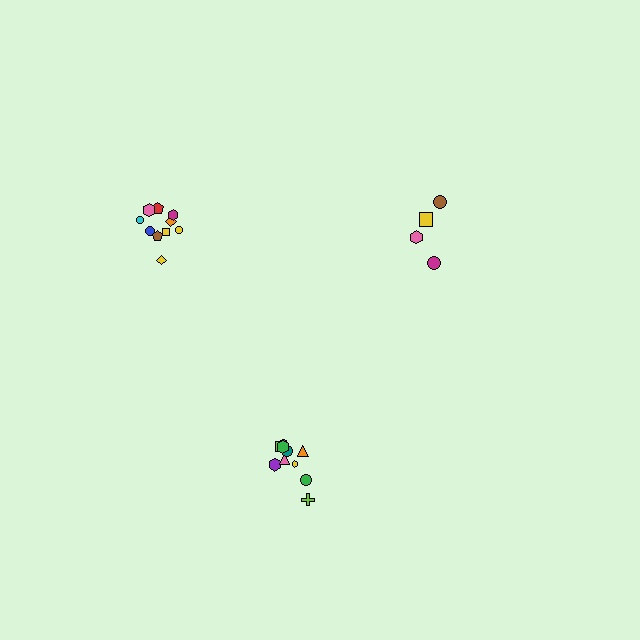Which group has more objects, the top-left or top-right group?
The top-left group.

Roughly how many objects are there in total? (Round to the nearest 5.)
Roughly 25 objects in total.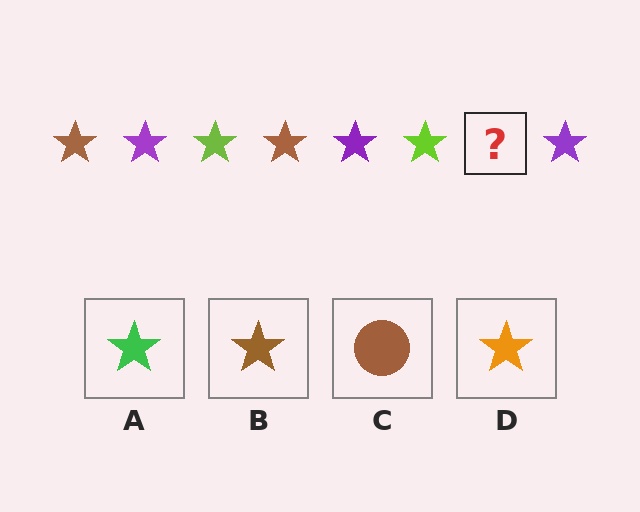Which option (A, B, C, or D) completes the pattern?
B.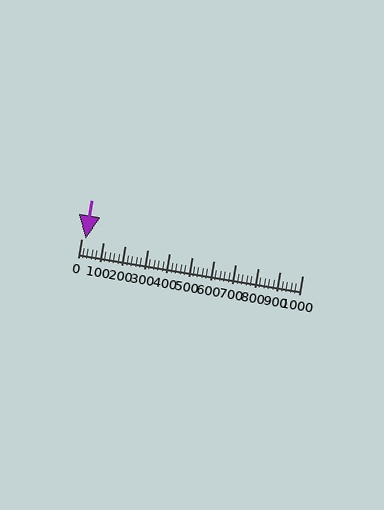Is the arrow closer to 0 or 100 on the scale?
The arrow is closer to 0.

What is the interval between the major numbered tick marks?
The major tick marks are spaced 100 units apart.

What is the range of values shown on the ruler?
The ruler shows values from 0 to 1000.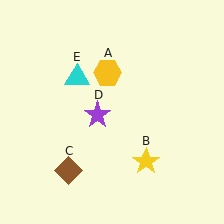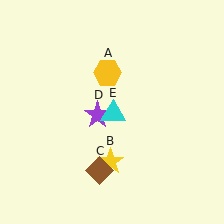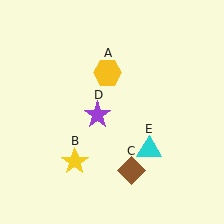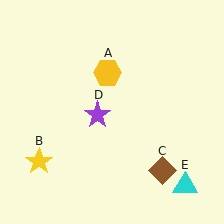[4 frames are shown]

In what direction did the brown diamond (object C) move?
The brown diamond (object C) moved right.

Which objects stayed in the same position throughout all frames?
Yellow hexagon (object A) and purple star (object D) remained stationary.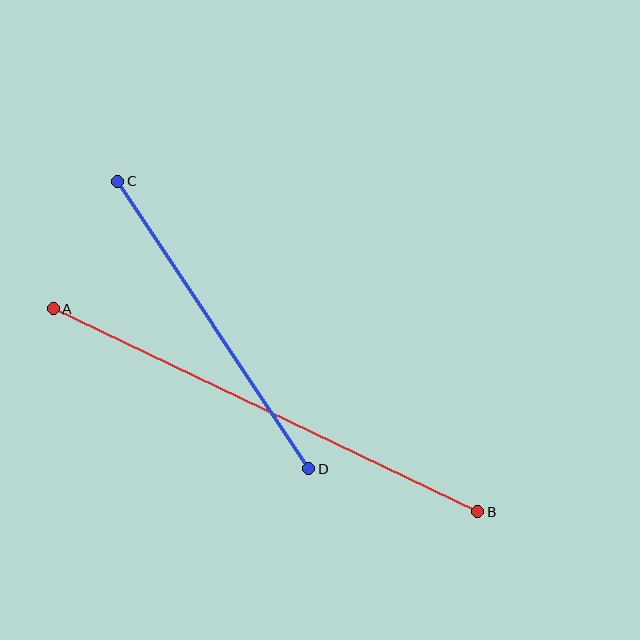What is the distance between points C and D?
The distance is approximately 345 pixels.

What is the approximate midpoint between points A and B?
The midpoint is at approximately (265, 410) pixels.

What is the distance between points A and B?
The distance is approximately 471 pixels.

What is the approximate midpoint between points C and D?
The midpoint is at approximately (213, 325) pixels.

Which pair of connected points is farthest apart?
Points A and B are farthest apart.